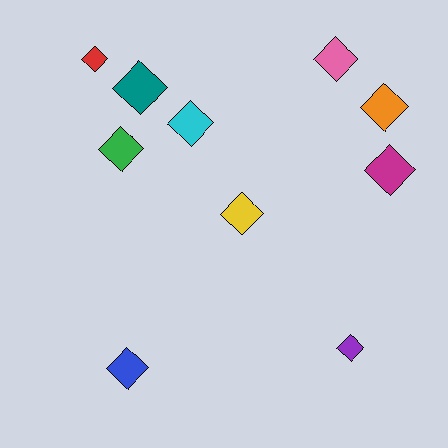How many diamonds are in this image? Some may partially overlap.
There are 10 diamonds.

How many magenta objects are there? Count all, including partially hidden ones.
There is 1 magenta object.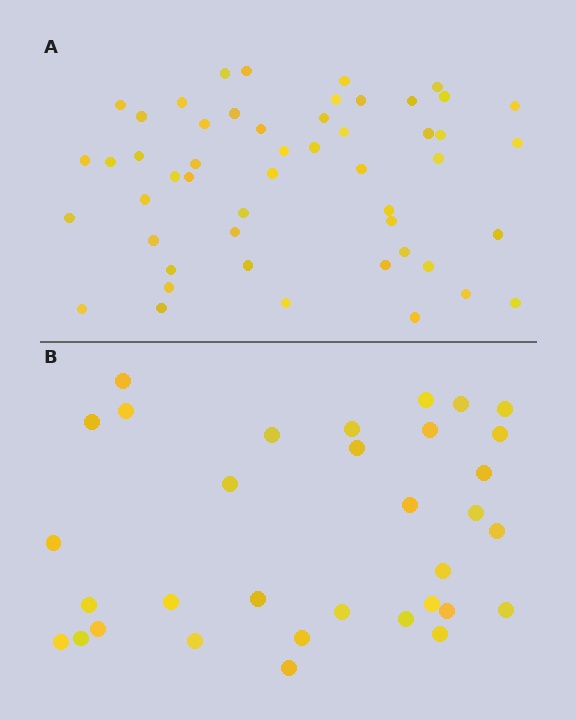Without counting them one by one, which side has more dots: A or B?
Region A (the top region) has more dots.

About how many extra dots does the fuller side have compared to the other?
Region A has approximately 20 more dots than region B.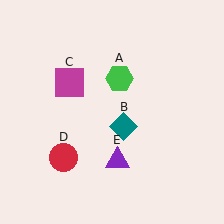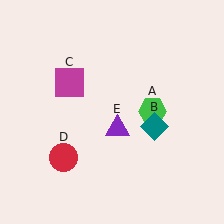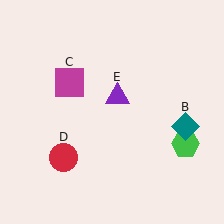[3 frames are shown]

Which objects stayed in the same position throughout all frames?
Magenta square (object C) and red circle (object D) remained stationary.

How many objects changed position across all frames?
3 objects changed position: green hexagon (object A), teal diamond (object B), purple triangle (object E).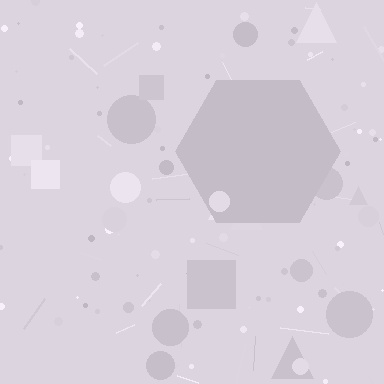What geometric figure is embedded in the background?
A hexagon is embedded in the background.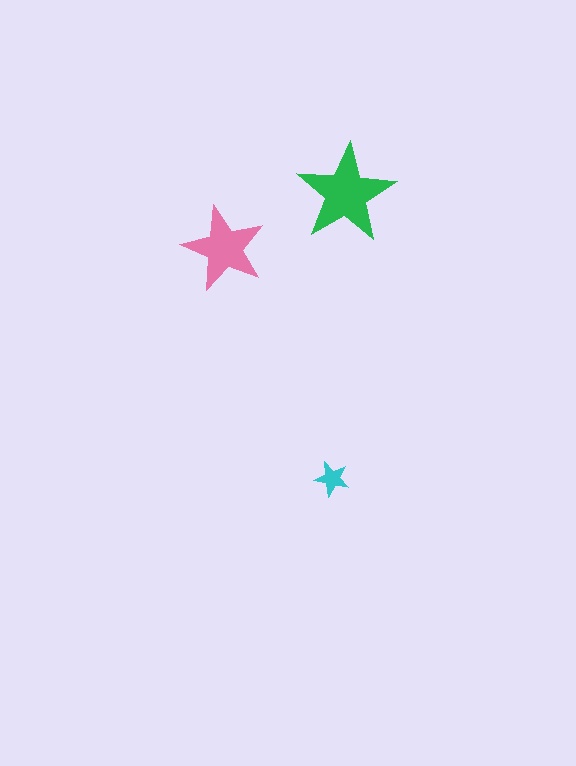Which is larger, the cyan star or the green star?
The green one.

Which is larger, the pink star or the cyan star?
The pink one.